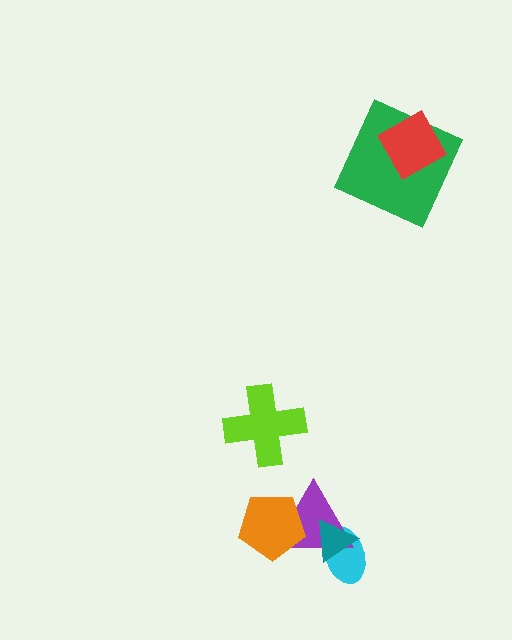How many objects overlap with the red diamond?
1 object overlaps with the red diamond.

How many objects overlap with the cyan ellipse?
2 objects overlap with the cyan ellipse.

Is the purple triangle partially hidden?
Yes, it is partially covered by another shape.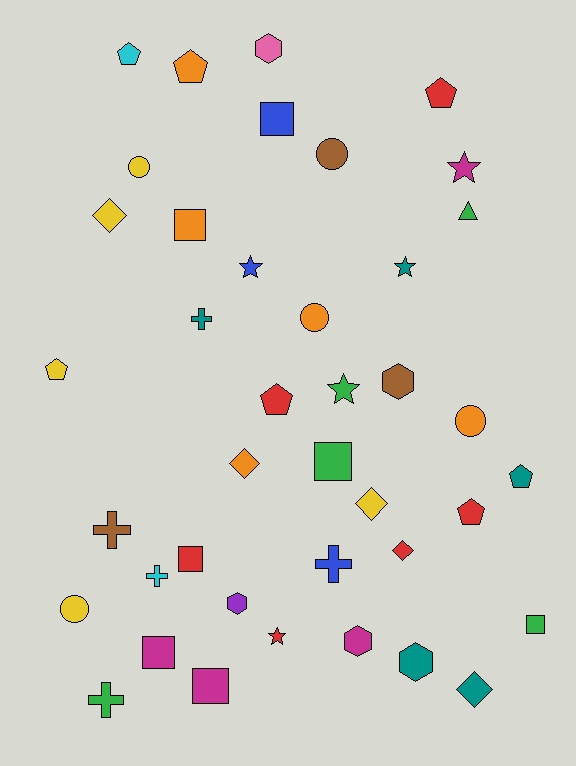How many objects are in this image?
There are 40 objects.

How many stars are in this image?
There are 5 stars.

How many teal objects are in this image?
There are 5 teal objects.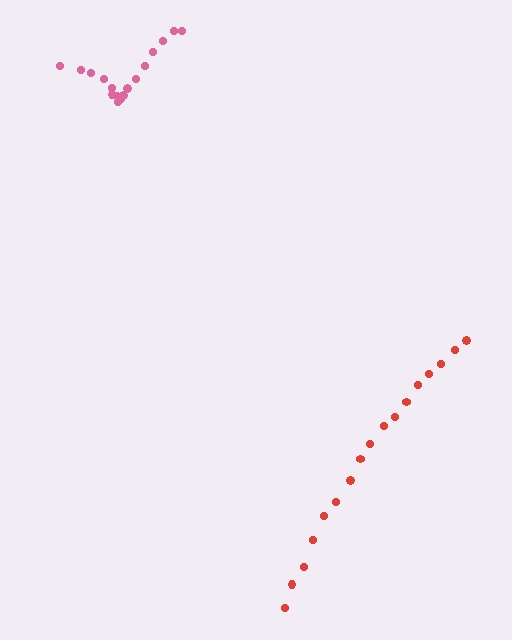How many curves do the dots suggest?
There are 2 distinct paths.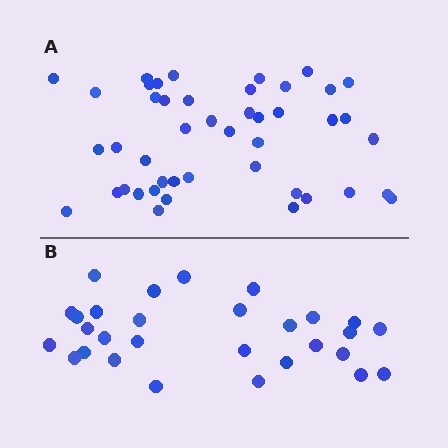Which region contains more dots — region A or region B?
Region A (the top region) has more dots.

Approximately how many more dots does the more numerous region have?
Region A has approximately 15 more dots than region B.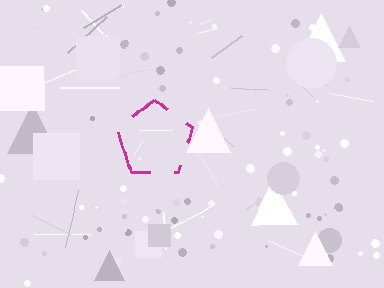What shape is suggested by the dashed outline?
The dashed outline suggests a pentagon.